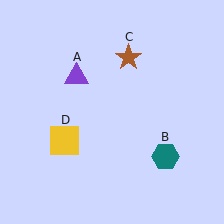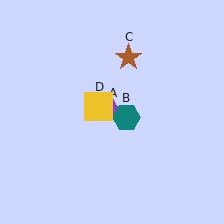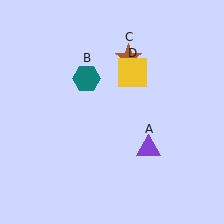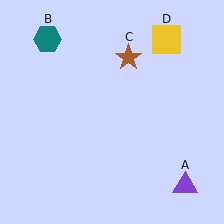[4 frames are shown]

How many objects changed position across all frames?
3 objects changed position: purple triangle (object A), teal hexagon (object B), yellow square (object D).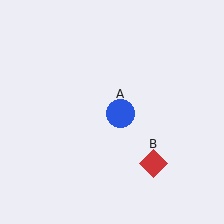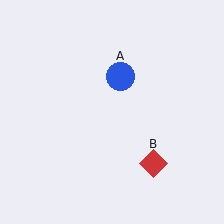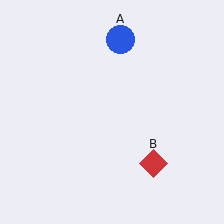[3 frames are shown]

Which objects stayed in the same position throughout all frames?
Red diamond (object B) remained stationary.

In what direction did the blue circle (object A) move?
The blue circle (object A) moved up.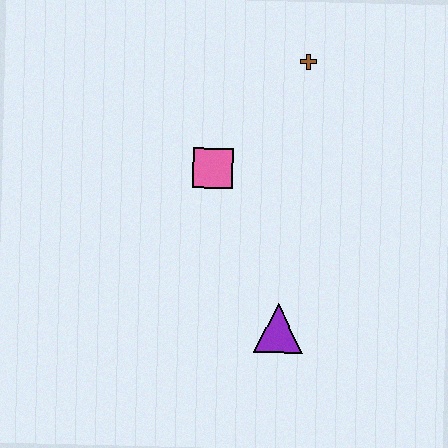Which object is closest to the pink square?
The brown cross is closest to the pink square.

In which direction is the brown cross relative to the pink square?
The brown cross is above the pink square.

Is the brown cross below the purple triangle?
No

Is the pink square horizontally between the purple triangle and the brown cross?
No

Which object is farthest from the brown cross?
The purple triangle is farthest from the brown cross.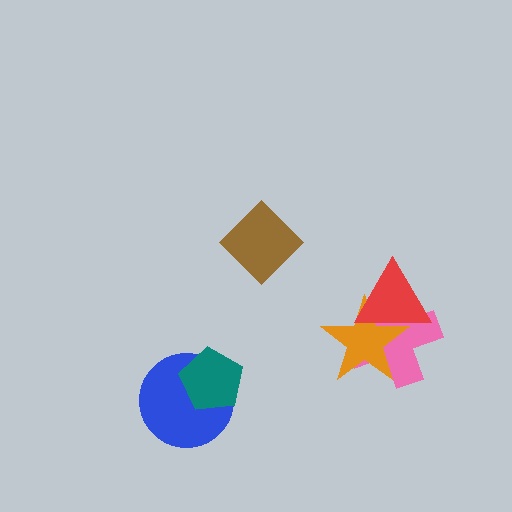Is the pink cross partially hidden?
Yes, it is partially covered by another shape.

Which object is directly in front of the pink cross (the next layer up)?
The orange star is directly in front of the pink cross.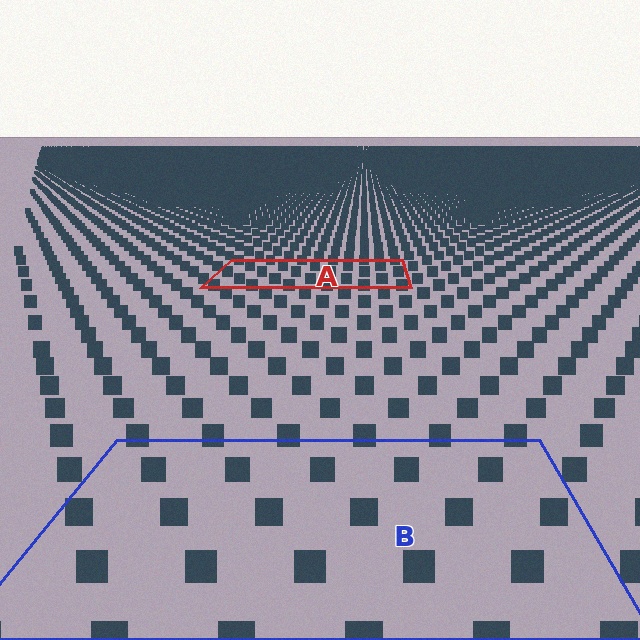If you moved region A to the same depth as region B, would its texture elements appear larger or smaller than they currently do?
They would appear larger. At a closer depth, the same texture elements are projected at a bigger on-screen size.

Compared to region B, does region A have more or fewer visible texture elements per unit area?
Region A has more texture elements per unit area — they are packed more densely because it is farther away.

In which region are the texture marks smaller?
The texture marks are smaller in region A, because it is farther away.